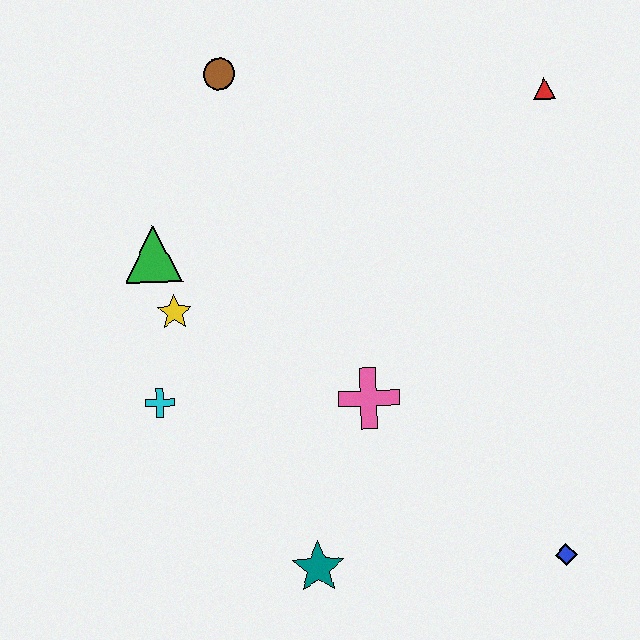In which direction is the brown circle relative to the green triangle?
The brown circle is above the green triangle.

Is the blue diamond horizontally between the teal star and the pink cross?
No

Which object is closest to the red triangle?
The brown circle is closest to the red triangle.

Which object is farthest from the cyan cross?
The red triangle is farthest from the cyan cross.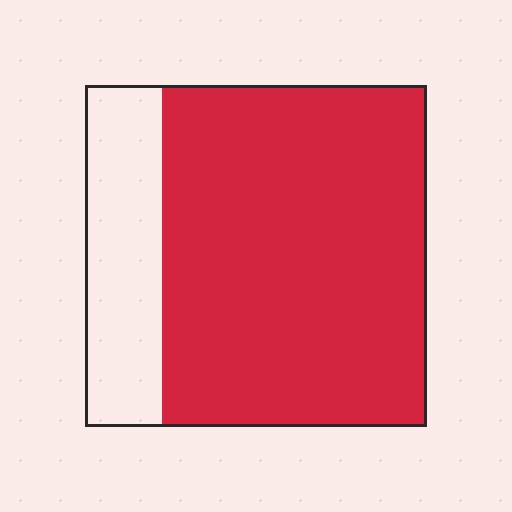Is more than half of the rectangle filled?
Yes.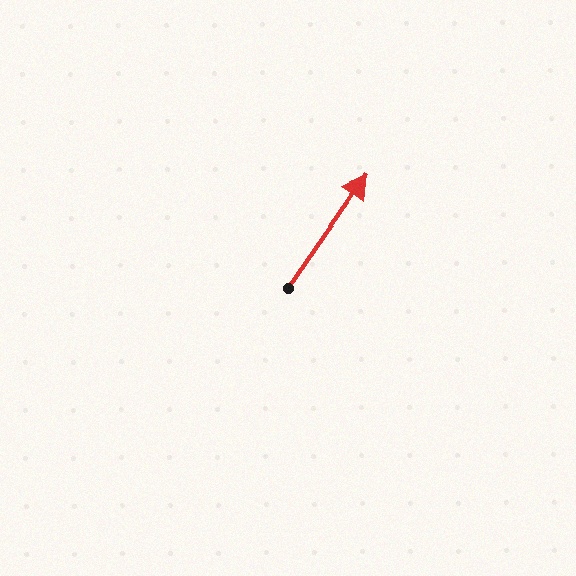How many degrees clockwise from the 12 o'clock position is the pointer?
Approximately 35 degrees.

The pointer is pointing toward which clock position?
Roughly 1 o'clock.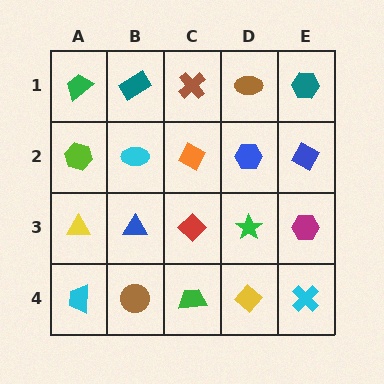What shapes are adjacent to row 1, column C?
An orange diamond (row 2, column C), a teal rectangle (row 1, column B), a brown ellipse (row 1, column D).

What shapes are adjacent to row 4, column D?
A green star (row 3, column D), a green trapezoid (row 4, column C), a cyan cross (row 4, column E).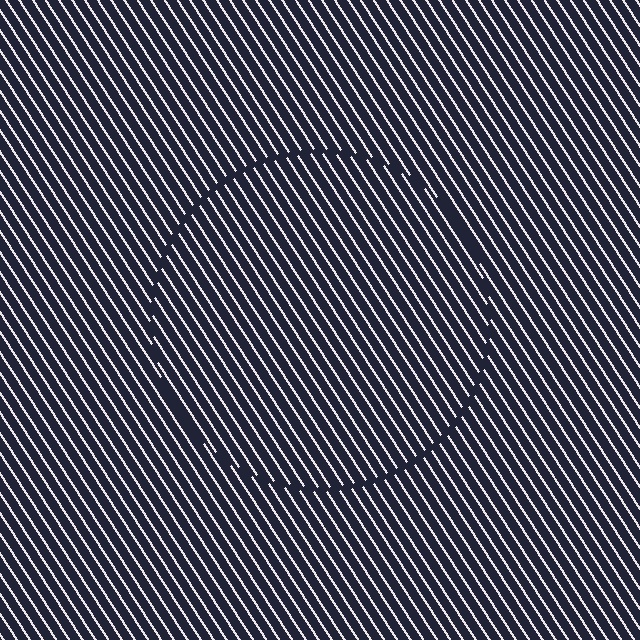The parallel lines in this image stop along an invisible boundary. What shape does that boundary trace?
An illusory circle. The interior of the shape contains the same grating, shifted by half a period — the contour is defined by the phase discontinuity where line-ends from the inner and outer gratings abut.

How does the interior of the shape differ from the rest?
The interior of the shape contains the same grating, shifted by half a period — the contour is defined by the phase discontinuity where line-ends from the inner and outer gratings abut.